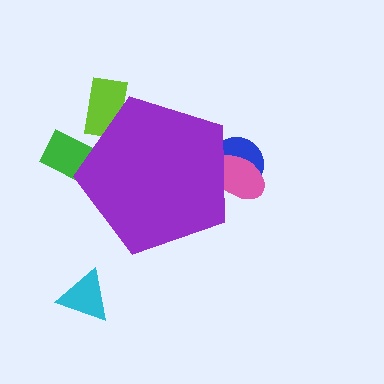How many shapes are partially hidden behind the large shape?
4 shapes are partially hidden.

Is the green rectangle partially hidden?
Yes, the green rectangle is partially hidden behind the purple pentagon.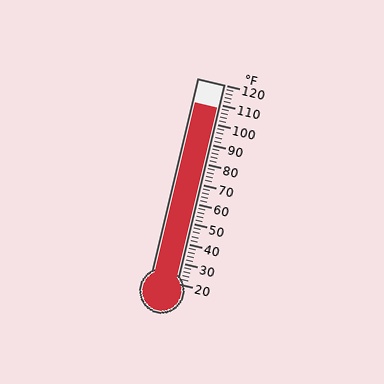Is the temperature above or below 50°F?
The temperature is above 50°F.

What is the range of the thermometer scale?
The thermometer scale ranges from 20°F to 120°F.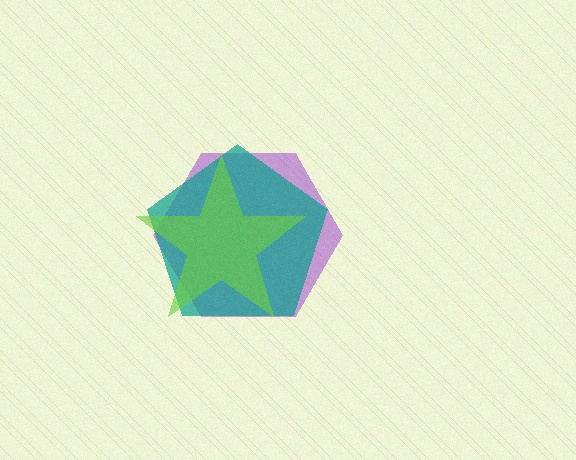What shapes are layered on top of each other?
The layered shapes are: a purple hexagon, a teal pentagon, a lime star.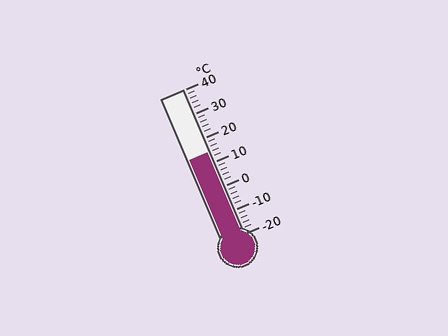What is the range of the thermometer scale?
The thermometer scale ranges from -20°C to 40°C.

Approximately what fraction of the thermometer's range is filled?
The thermometer is filled to approximately 55% of its range.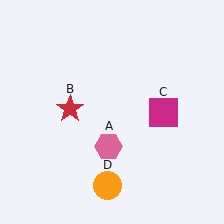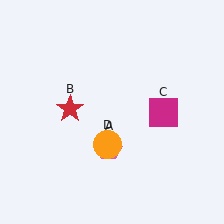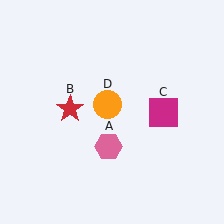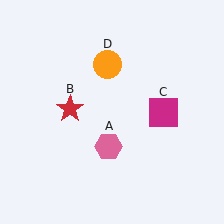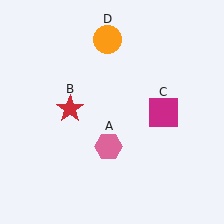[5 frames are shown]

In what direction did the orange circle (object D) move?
The orange circle (object D) moved up.